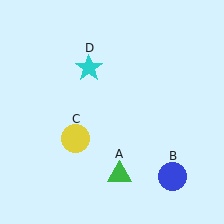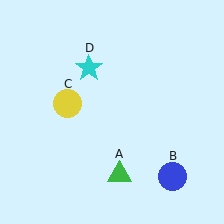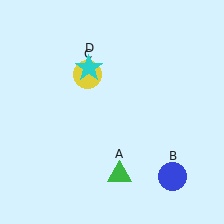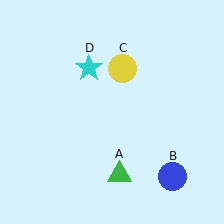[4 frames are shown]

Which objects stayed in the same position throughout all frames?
Green triangle (object A) and blue circle (object B) and cyan star (object D) remained stationary.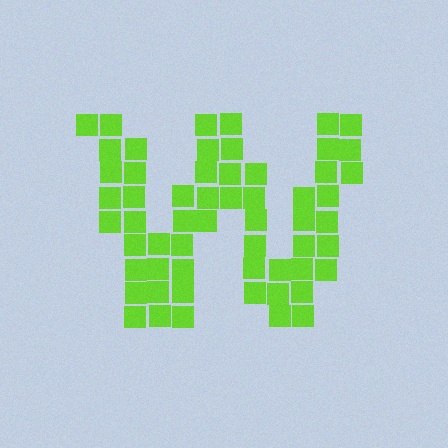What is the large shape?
The large shape is the letter W.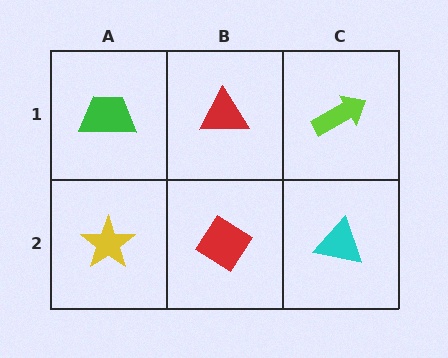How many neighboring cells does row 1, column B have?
3.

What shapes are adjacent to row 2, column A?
A green trapezoid (row 1, column A), a red diamond (row 2, column B).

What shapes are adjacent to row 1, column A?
A yellow star (row 2, column A), a red triangle (row 1, column B).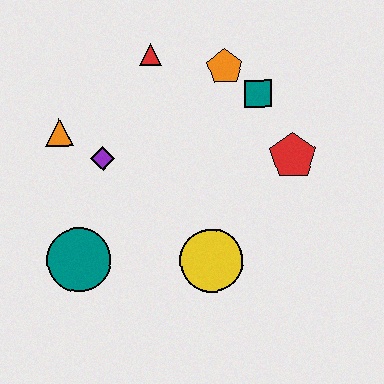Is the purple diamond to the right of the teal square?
No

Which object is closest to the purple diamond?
The orange triangle is closest to the purple diamond.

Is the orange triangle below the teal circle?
No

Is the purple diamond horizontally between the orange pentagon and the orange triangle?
Yes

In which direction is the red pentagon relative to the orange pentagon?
The red pentagon is below the orange pentagon.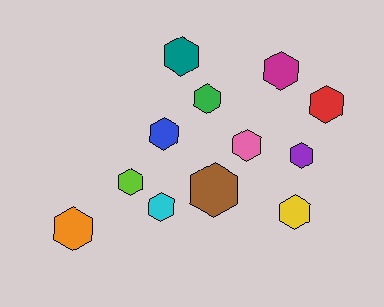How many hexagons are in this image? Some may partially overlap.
There are 12 hexagons.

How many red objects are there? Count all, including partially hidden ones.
There is 1 red object.